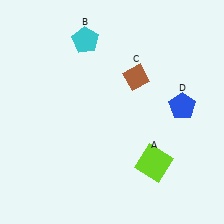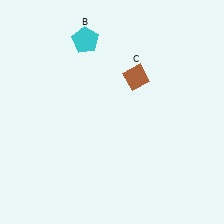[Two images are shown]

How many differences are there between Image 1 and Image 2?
There are 2 differences between the two images.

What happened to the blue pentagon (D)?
The blue pentagon (D) was removed in Image 2. It was in the top-right area of Image 1.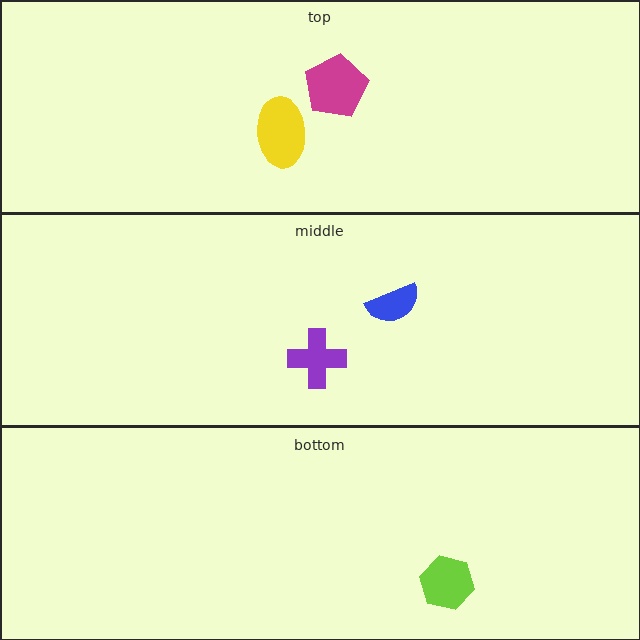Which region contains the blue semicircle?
The middle region.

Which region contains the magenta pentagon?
The top region.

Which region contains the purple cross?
The middle region.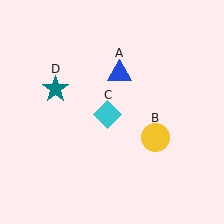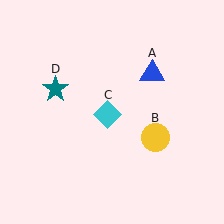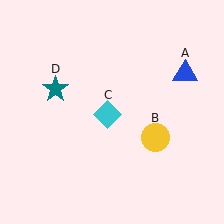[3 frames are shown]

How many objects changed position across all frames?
1 object changed position: blue triangle (object A).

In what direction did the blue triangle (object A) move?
The blue triangle (object A) moved right.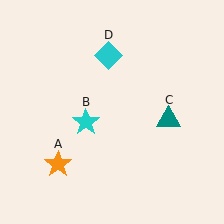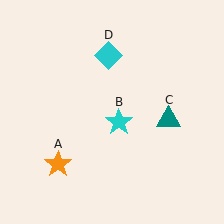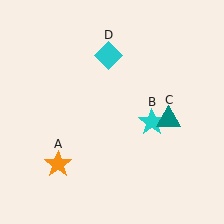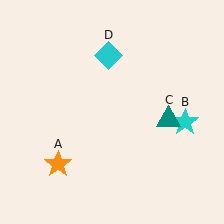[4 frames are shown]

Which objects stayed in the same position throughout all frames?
Orange star (object A) and teal triangle (object C) and cyan diamond (object D) remained stationary.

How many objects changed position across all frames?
1 object changed position: cyan star (object B).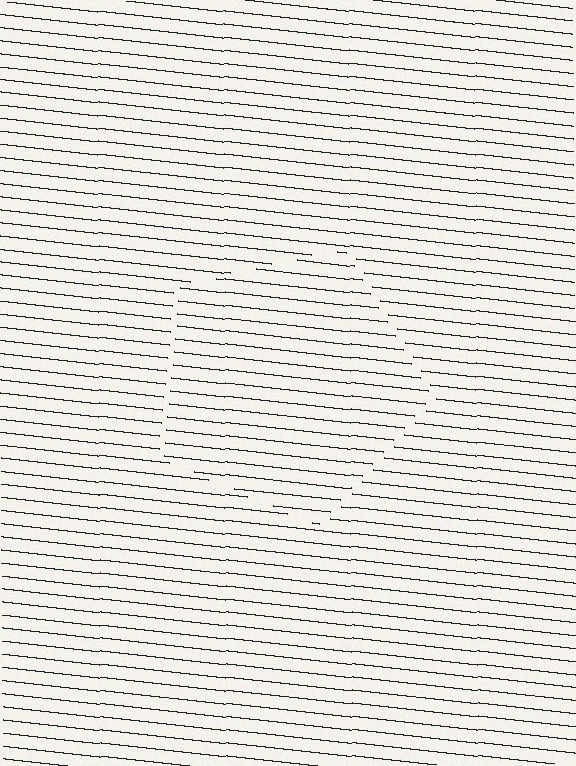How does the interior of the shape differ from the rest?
The interior of the shape contains the same grating, shifted by half a period — the contour is defined by the phase discontinuity where line-ends from the inner and outer gratings abut.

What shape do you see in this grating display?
An illusory pentagon. The interior of the shape contains the same grating, shifted by half a period — the contour is defined by the phase discontinuity where line-ends from the inner and outer gratings abut.